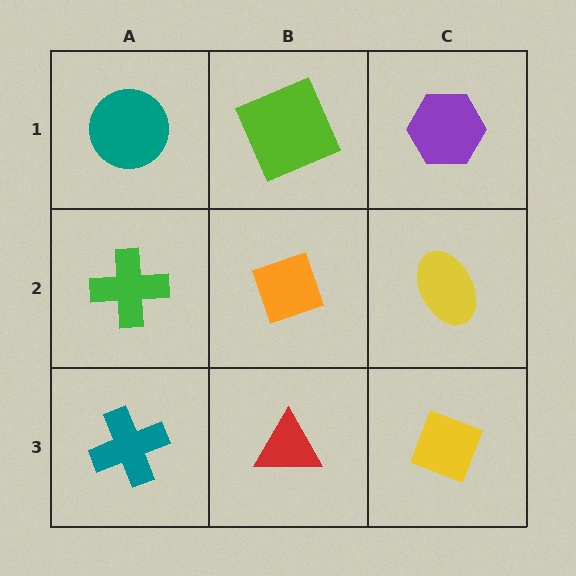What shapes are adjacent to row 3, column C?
A yellow ellipse (row 2, column C), a red triangle (row 3, column B).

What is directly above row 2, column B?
A lime square.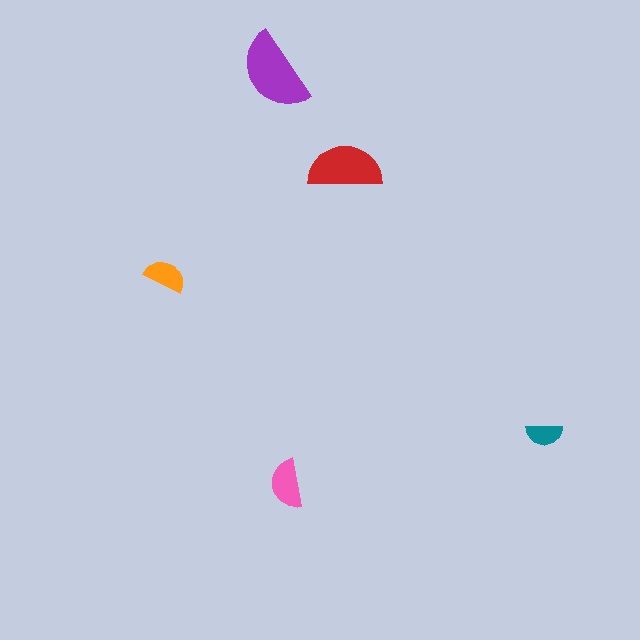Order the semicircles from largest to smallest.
the purple one, the red one, the pink one, the orange one, the teal one.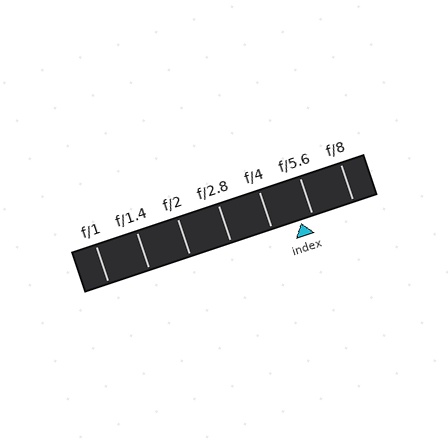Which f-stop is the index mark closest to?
The index mark is closest to f/5.6.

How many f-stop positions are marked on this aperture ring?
There are 7 f-stop positions marked.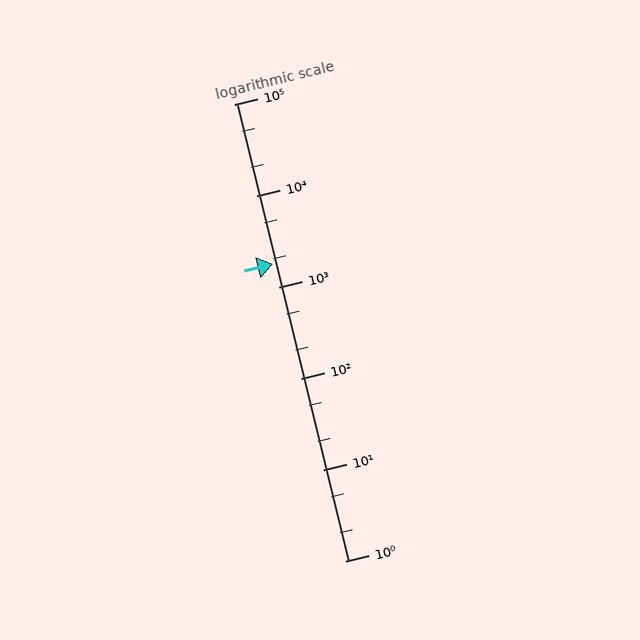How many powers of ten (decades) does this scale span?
The scale spans 5 decades, from 1 to 100000.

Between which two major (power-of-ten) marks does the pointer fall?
The pointer is between 1000 and 10000.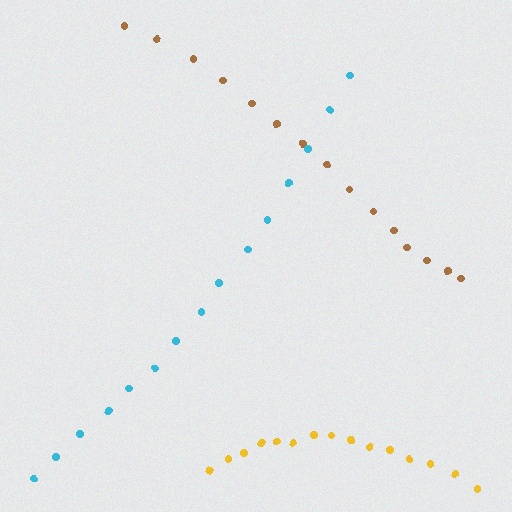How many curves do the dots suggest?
There are 3 distinct paths.